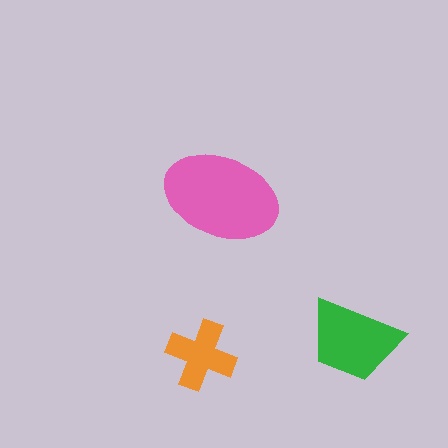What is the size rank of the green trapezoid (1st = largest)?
2nd.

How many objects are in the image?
There are 3 objects in the image.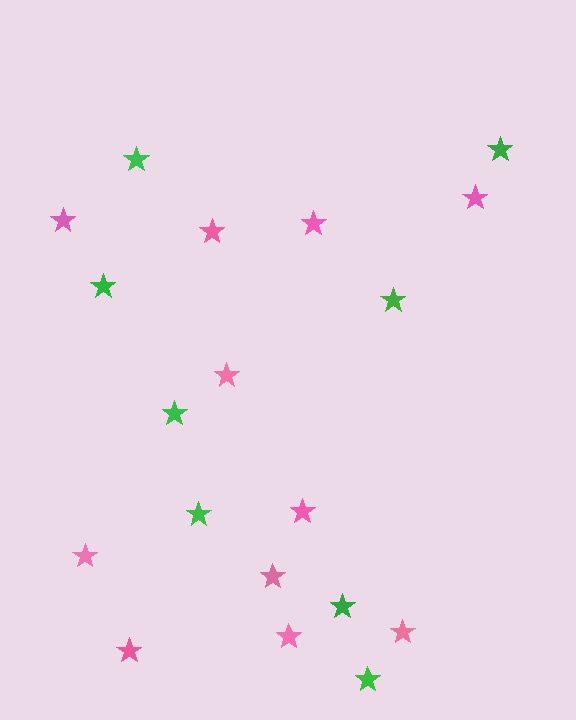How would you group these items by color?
There are 2 groups: one group of green stars (8) and one group of pink stars (11).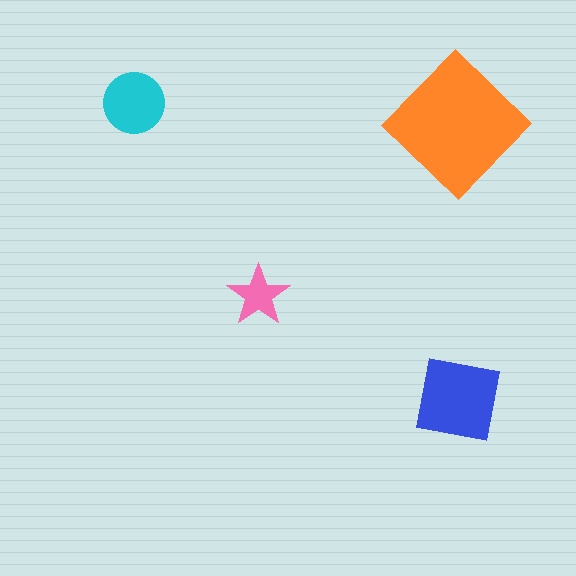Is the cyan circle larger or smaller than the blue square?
Smaller.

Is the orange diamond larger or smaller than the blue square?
Larger.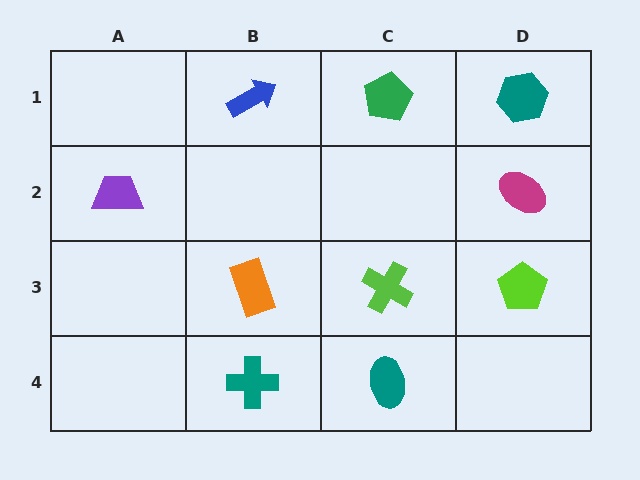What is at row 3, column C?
A lime cross.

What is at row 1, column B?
A blue arrow.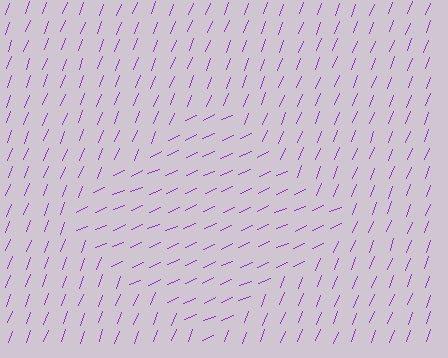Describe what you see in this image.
The image is filled with small purple line segments. A diamond region in the image has lines oriented differently from the surrounding lines, creating a visible texture boundary.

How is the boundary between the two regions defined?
The boundary is defined purely by a change in line orientation (approximately 45 degrees difference). All lines are the same color and thickness.